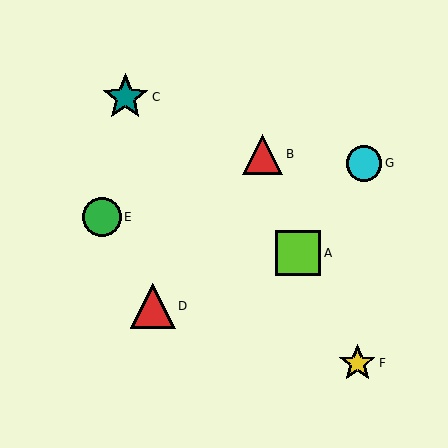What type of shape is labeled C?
Shape C is a teal star.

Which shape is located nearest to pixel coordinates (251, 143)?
The red triangle (labeled B) at (263, 154) is nearest to that location.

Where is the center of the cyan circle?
The center of the cyan circle is at (364, 163).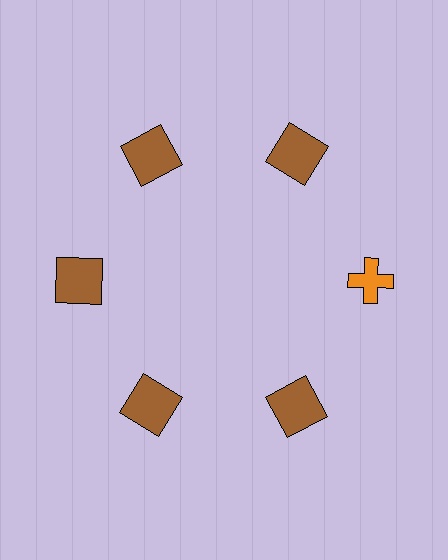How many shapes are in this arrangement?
There are 6 shapes arranged in a ring pattern.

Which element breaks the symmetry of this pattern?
The orange cross at roughly the 3 o'clock position breaks the symmetry. All other shapes are brown squares.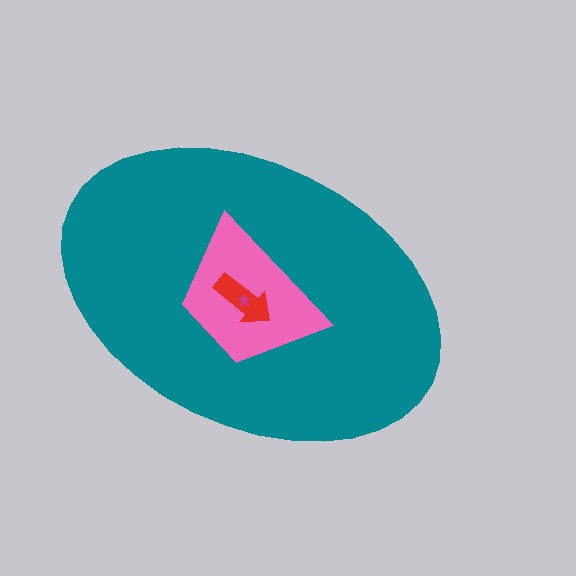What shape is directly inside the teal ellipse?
The pink trapezoid.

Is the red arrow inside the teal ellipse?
Yes.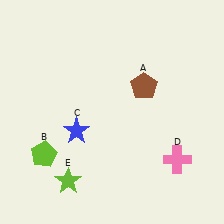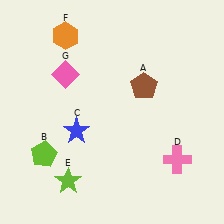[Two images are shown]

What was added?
An orange hexagon (F), a pink diamond (G) were added in Image 2.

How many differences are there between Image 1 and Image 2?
There are 2 differences between the two images.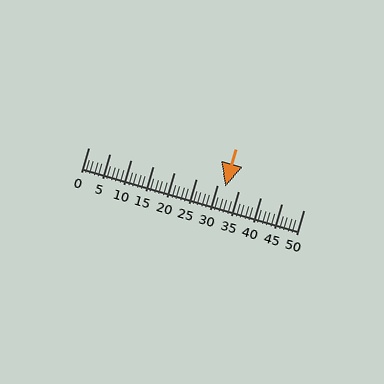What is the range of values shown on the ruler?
The ruler shows values from 0 to 50.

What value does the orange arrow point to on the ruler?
The orange arrow points to approximately 32.